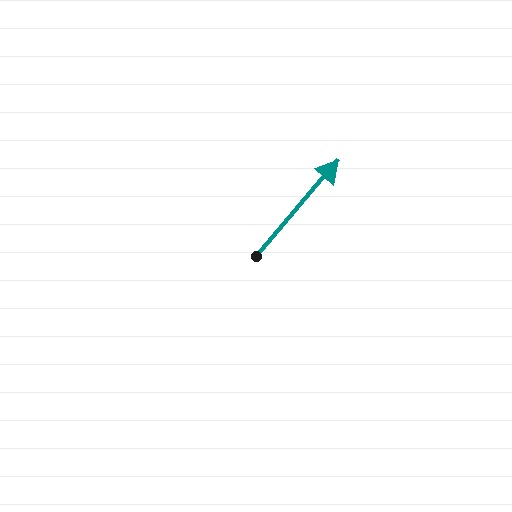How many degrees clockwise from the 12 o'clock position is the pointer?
Approximately 41 degrees.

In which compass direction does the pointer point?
Northeast.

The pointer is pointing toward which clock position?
Roughly 1 o'clock.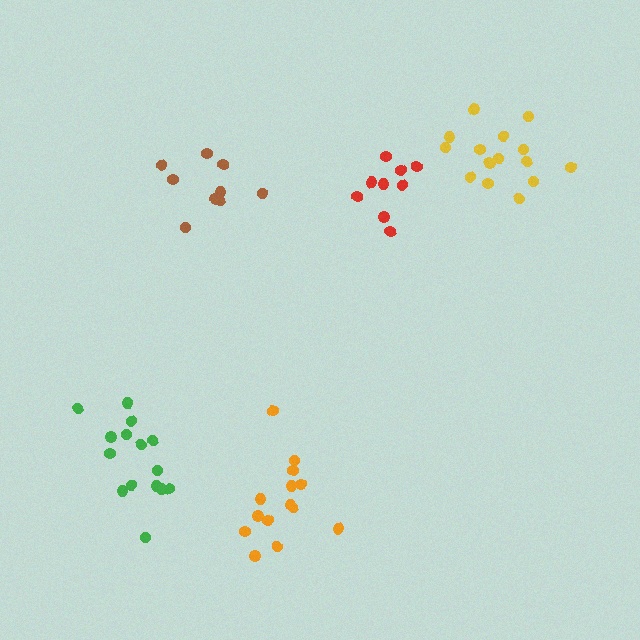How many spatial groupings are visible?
There are 5 spatial groupings.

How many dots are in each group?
Group 1: 14 dots, Group 2: 15 dots, Group 3: 15 dots, Group 4: 9 dots, Group 5: 9 dots (62 total).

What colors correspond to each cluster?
The clusters are colored: orange, green, yellow, brown, red.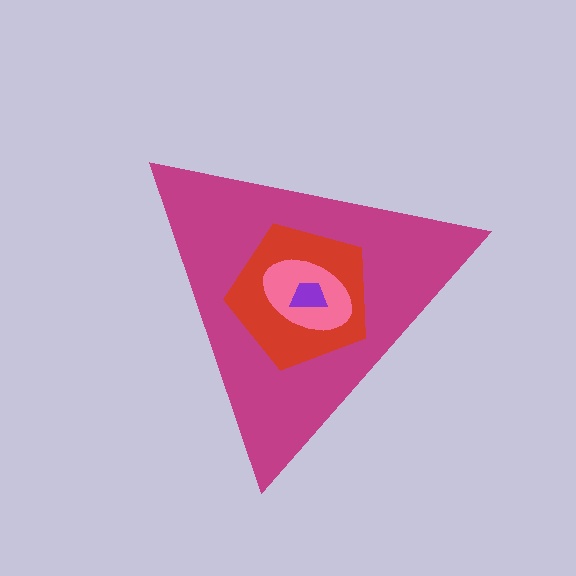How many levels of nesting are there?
4.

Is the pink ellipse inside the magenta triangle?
Yes.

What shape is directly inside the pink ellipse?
The purple trapezoid.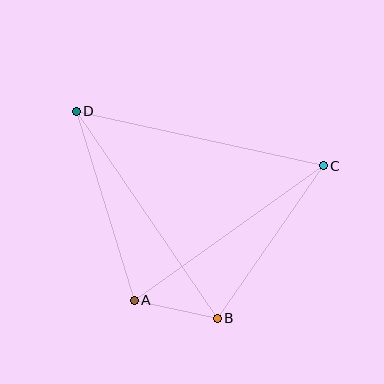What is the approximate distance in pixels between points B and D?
The distance between B and D is approximately 251 pixels.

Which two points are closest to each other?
Points A and B are closest to each other.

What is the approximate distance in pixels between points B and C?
The distance between B and C is approximately 186 pixels.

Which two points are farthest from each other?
Points C and D are farthest from each other.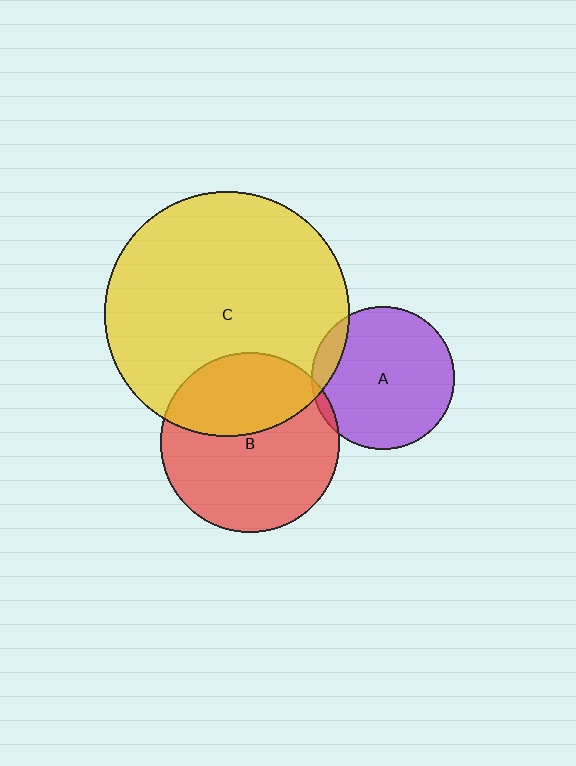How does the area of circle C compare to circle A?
Approximately 2.9 times.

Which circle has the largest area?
Circle C (yellow).